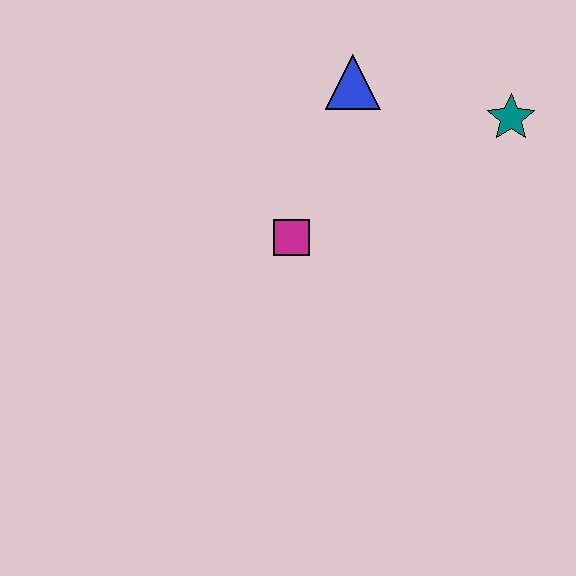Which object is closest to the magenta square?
The blue triangle is closest to the magenta square.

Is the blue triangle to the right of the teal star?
No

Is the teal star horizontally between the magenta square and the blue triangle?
No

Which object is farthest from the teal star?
The magenta square is farthest from the teal star.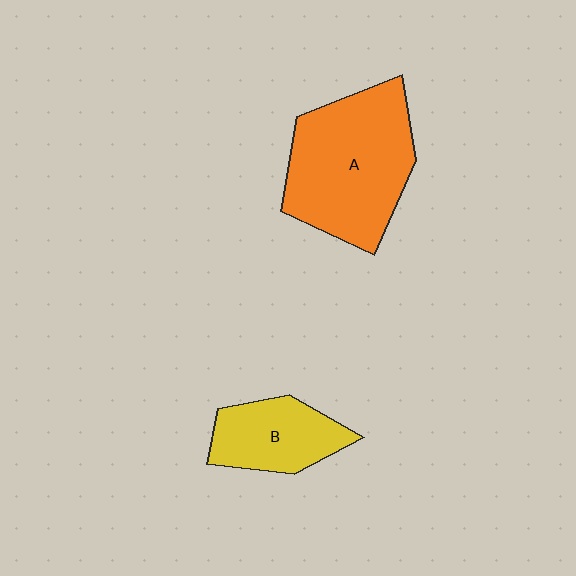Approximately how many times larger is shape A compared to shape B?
Approximately 1.9 times.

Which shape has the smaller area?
Shape B (yellow).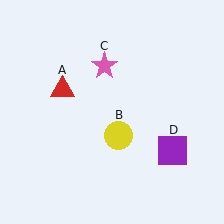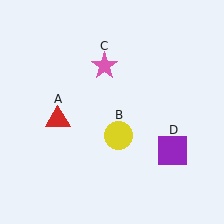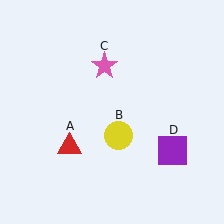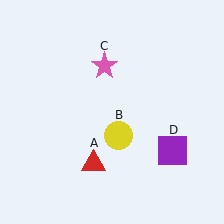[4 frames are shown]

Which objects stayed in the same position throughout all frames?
Yellow circle (object B) and pink star (object C) and purple square (object D) remained stationary.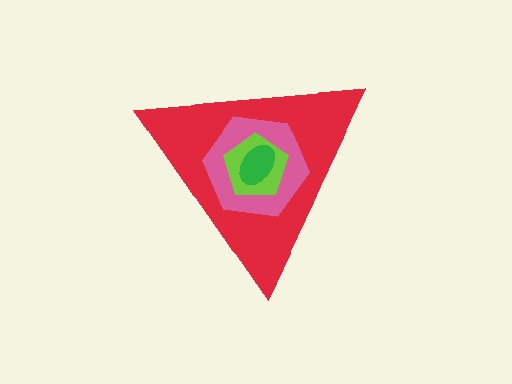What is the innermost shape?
The green ellipse.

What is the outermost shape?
The red triangle.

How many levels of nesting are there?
4.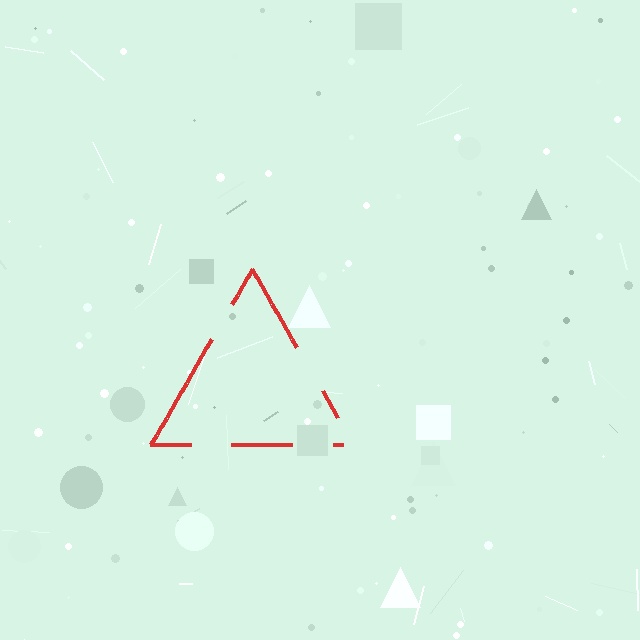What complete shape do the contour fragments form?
The contour fragments form a triangle.